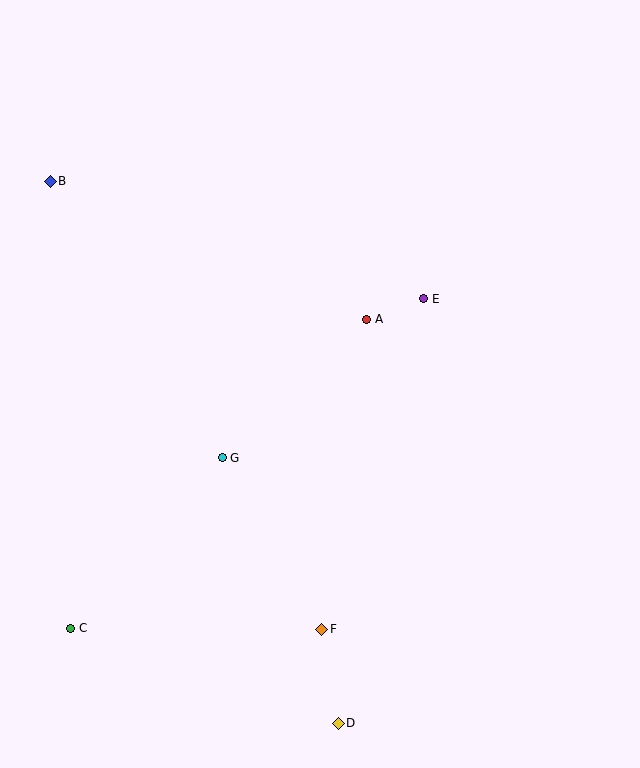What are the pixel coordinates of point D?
Point D is at (338, 723).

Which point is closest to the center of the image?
Point A at (367, 319) is closest to the center.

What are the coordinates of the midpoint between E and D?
The midpoint between E and D is at (381, 511).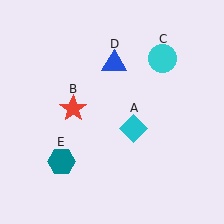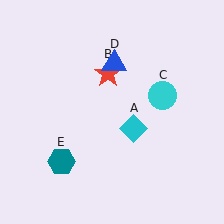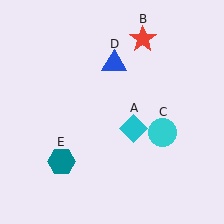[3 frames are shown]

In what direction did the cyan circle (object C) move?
The cyan circle (object C) moved down.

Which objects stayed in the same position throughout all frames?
Cyan diamond (object A) and blue triangle (object D) and teal hexagon (object E) remained stationary.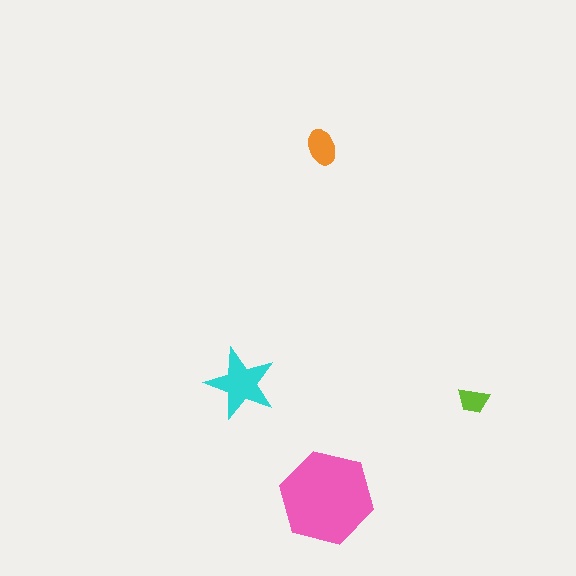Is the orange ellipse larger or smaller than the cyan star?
Smaller.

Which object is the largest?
The pink hexagon.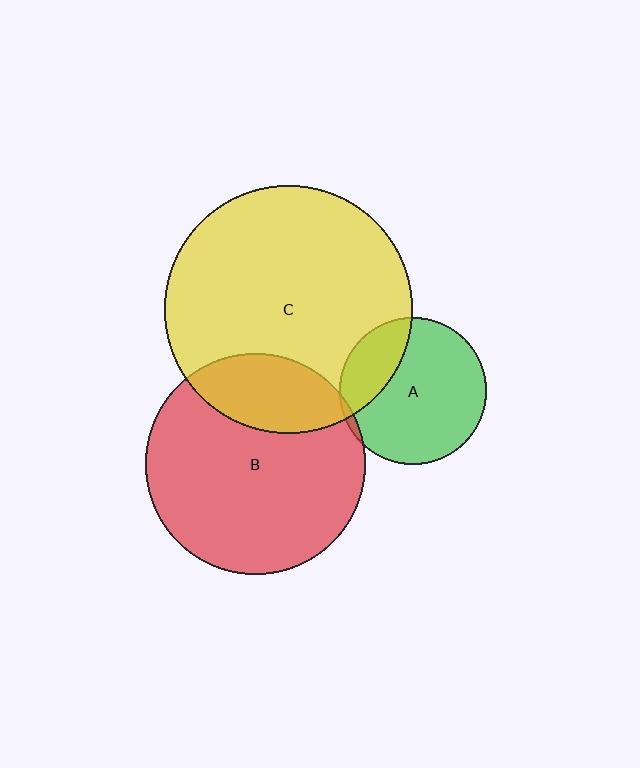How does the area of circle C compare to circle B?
Approximately 1.3 times.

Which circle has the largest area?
Circle C (yellow).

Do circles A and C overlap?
Yes.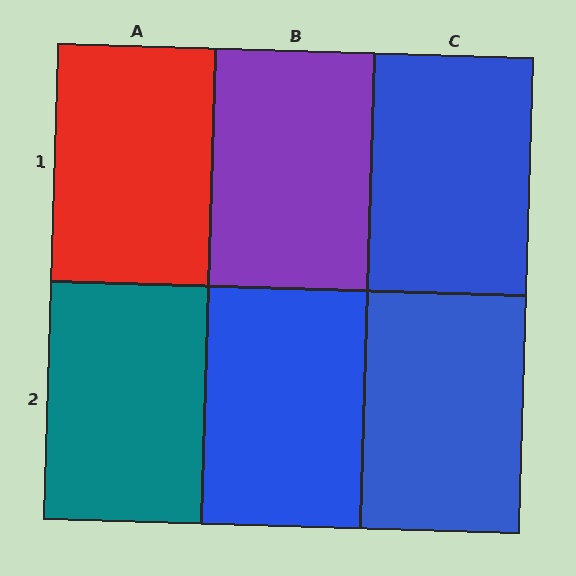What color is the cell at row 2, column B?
Blue.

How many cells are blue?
3 cells are blue.